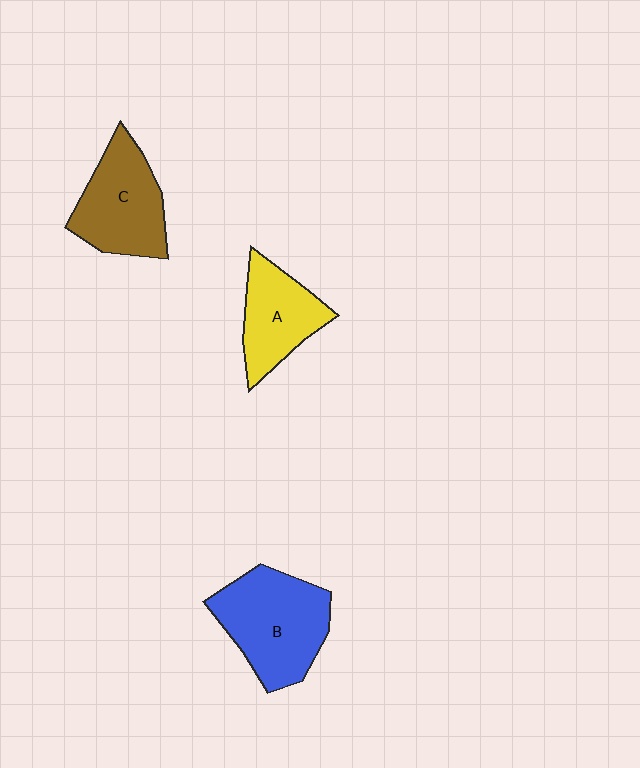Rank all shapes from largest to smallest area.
From largest to smallest: B (blue), C (brown), A (yellow).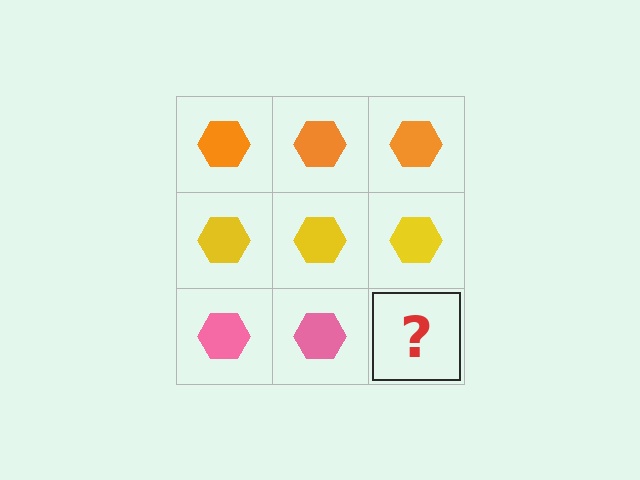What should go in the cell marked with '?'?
The missing cell should contain a pink hexagon.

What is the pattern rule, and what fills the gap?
The rule is that each row has a consistent color. The gap should be filled with a pink hexagon.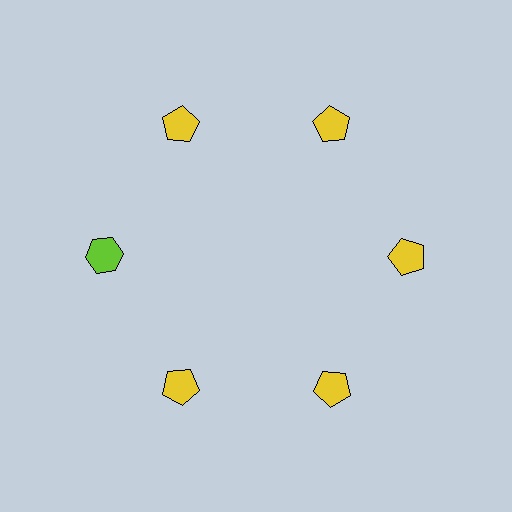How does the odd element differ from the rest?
It differs in both color (lime instead of yellow) and shape (hexagon instead of pentagon).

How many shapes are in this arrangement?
There are 6 shapes arranged in a ring pattern.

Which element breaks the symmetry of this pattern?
The lime hexagon at roughly the 9 o'clock position breaks the symmetry. All other shapes are yellow pentagons.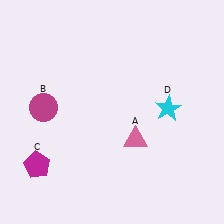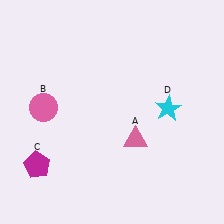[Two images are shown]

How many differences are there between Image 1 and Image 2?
There is 1 difference between the two images.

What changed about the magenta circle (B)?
In Image 1, B is magenta. In Image 2, it changed to pink.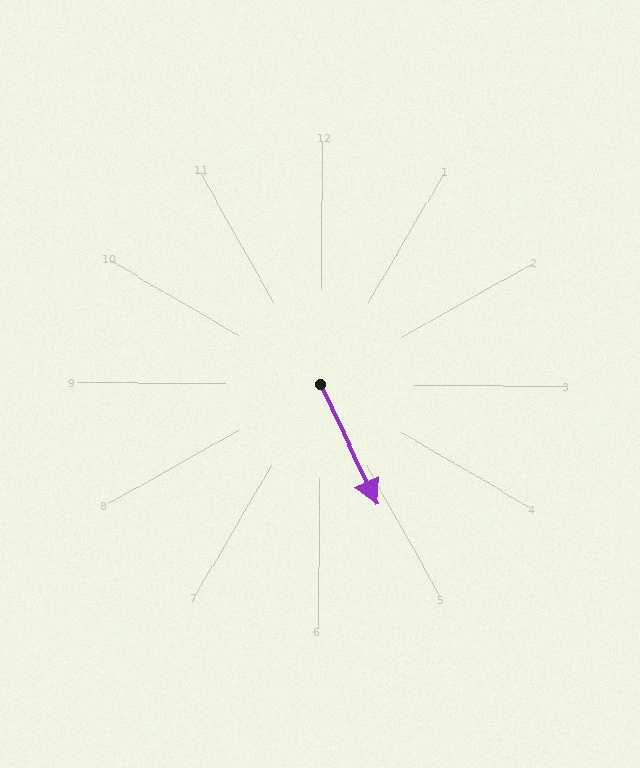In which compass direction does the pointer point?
Southeast.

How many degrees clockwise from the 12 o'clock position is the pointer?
Approximately 154 degrees.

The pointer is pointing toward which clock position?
Roughly 5 o'clock.